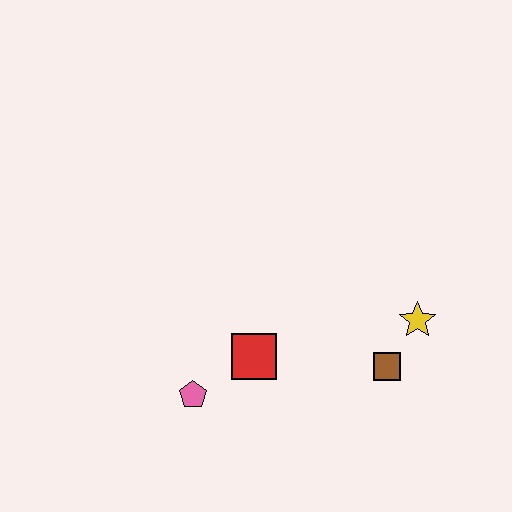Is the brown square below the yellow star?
Yes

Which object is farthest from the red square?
The yellow star is farthest from the red square.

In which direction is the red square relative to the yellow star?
The red square is to the left of the yellow star.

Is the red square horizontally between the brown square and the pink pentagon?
Yes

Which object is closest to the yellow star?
The brown square is closest to the yellow star.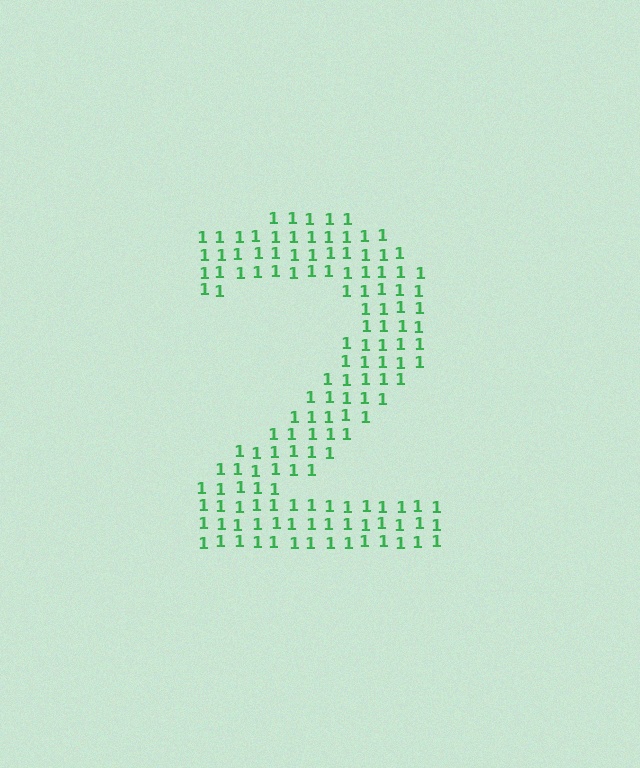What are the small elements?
The small elements are digit 1's.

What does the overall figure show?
The overall figure shows the digit 2.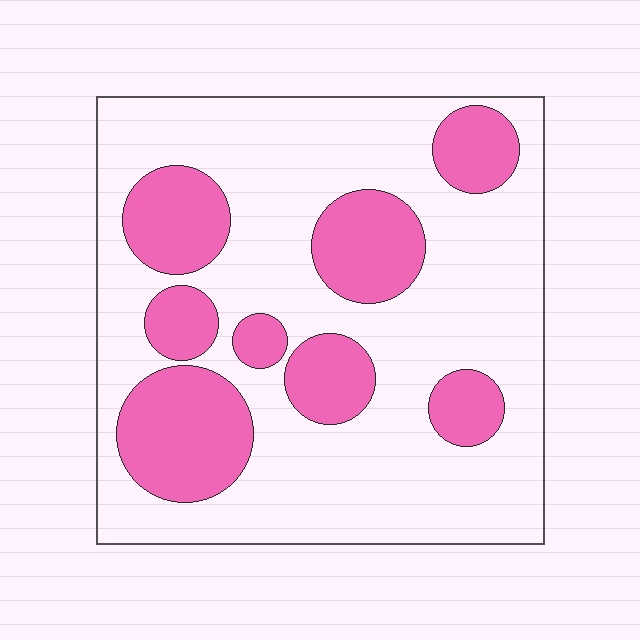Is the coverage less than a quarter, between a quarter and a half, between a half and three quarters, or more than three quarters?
Between a quarter and a half.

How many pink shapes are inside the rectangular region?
8.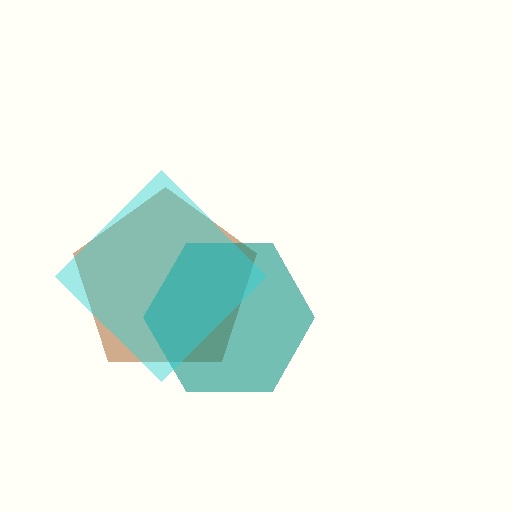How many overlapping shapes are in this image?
There are 3 overlapping shapes in the image.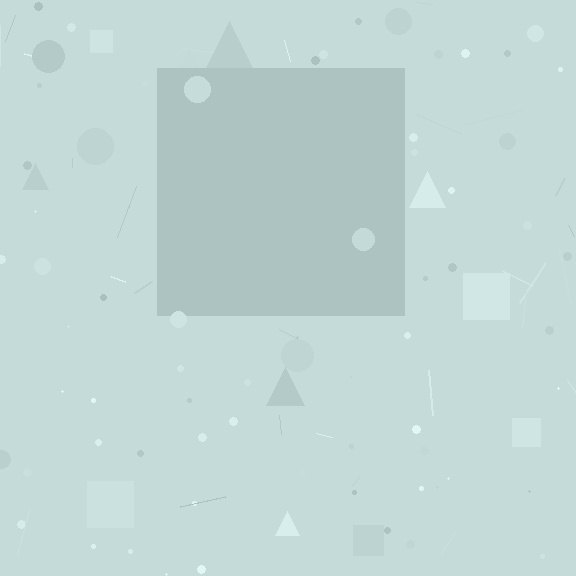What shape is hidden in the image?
A square is hidden in the image.